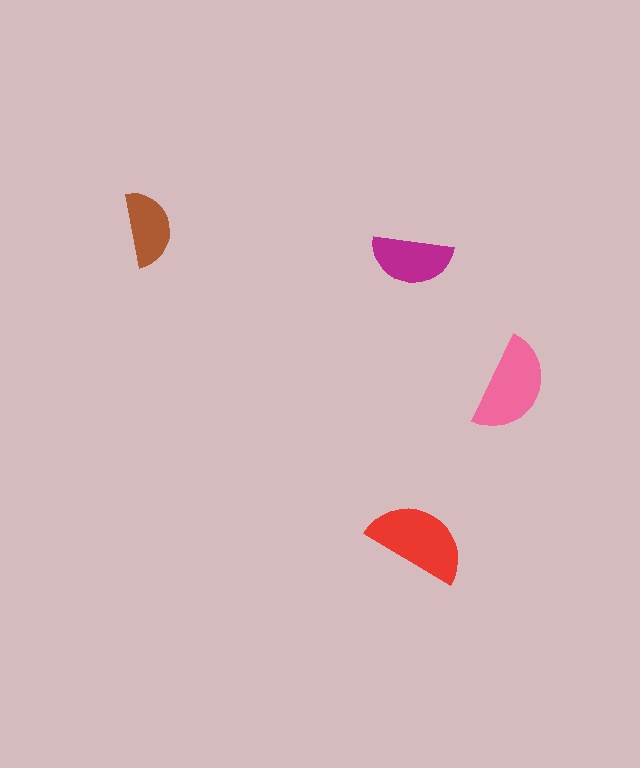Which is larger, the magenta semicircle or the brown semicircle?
The magenta one.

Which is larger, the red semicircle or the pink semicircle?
The red one.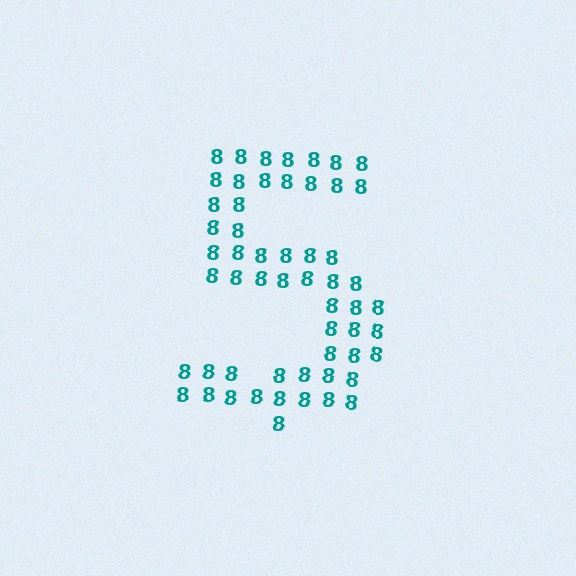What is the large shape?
The large shape is the digit 5.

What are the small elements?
The small elements are digit 8's.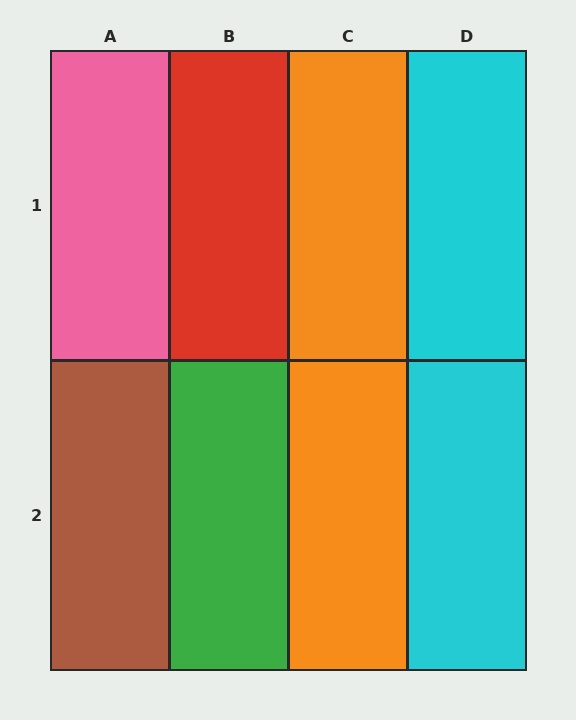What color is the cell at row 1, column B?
Red.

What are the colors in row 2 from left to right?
Brown, green, orange, cyan.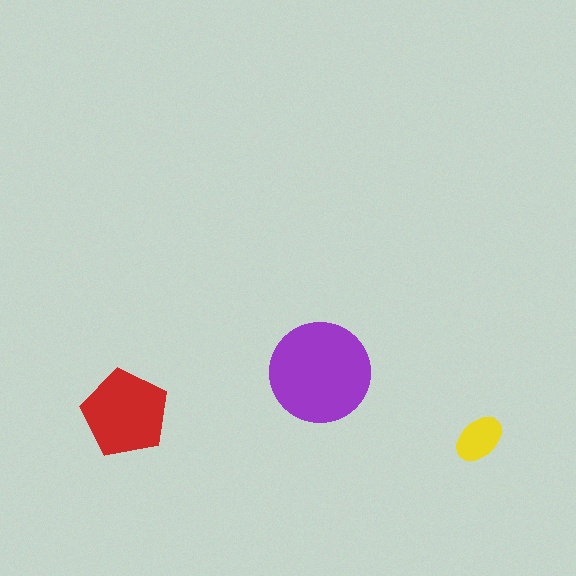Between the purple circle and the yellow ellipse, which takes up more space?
The purple circle.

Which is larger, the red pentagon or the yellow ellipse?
The red pentagon.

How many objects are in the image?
There are 3 objects in the image.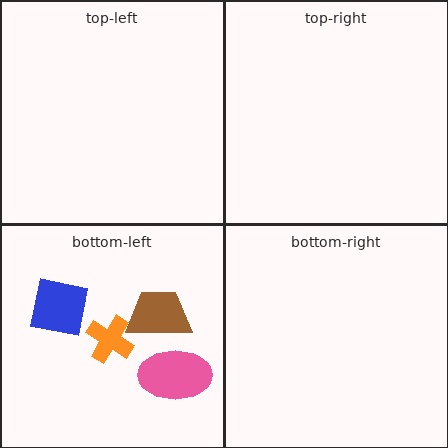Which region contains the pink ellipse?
The bottom-left region.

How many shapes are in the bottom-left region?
4.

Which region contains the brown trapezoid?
The bottom-left region.